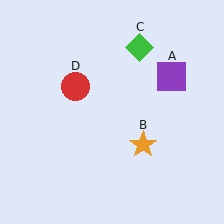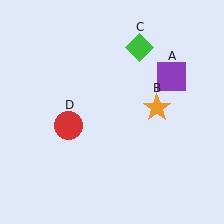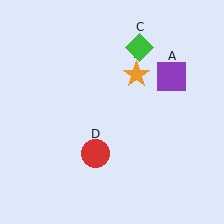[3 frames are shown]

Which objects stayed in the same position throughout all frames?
Purple square (object A) and green diamond (object C) remained stationary.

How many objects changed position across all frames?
2 objects changed position: orange star (object B), red circle (object D).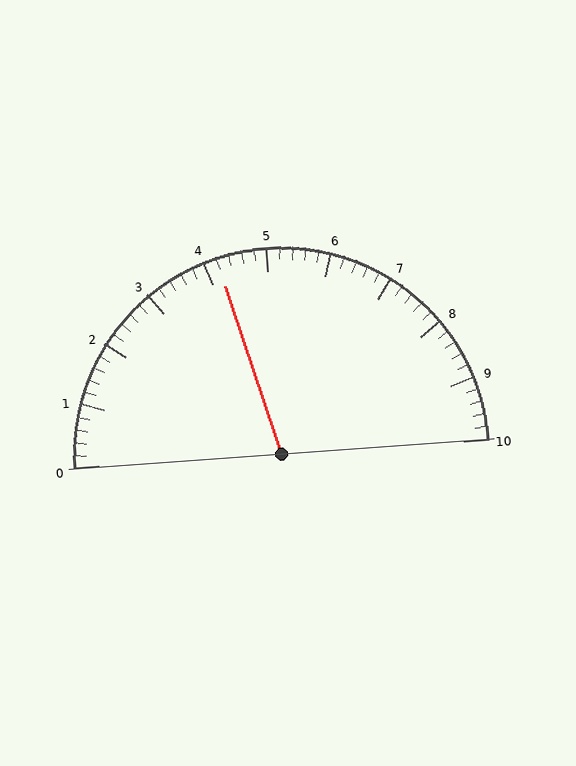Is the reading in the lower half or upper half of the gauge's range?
The reading is in the lower half of the range (0 to 10).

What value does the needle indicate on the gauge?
The needle indicates approximately 4.2.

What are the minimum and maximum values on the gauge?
The gauge ranges from 0 to 10.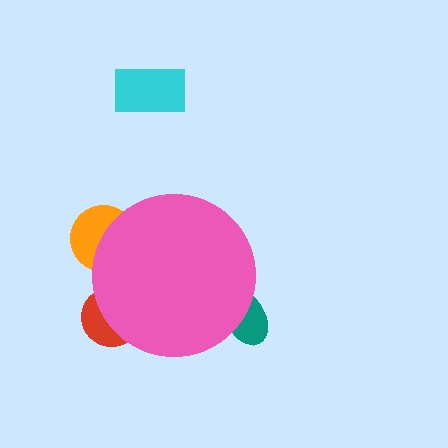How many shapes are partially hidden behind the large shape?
3 shapes are partially hidden.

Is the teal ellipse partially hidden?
Yes, the teal ellipse is partially hidden behind the pink circle.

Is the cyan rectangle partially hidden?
No, the cyan rectangle is fully visible.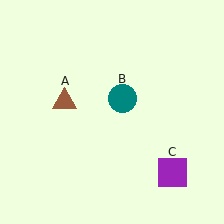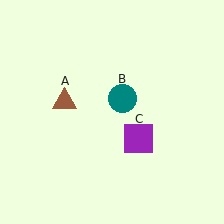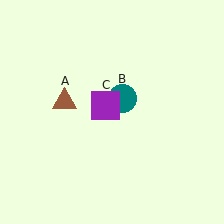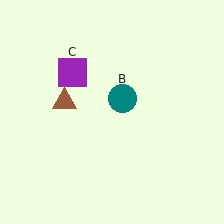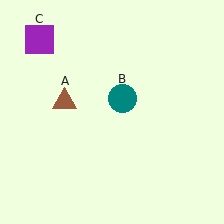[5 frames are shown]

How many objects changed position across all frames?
1 object changed position: purple square (object C).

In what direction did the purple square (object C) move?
The purple square (object C) moved up and to the left.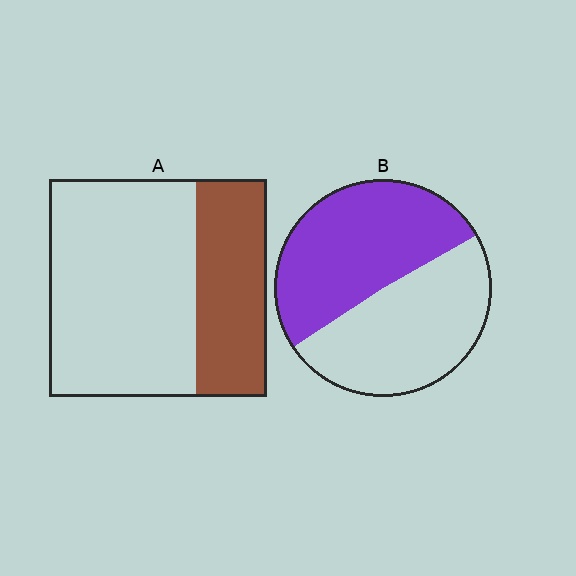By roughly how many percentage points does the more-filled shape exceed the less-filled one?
By roughly 20 percentage points (B over A).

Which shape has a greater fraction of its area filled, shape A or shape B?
Shape B.